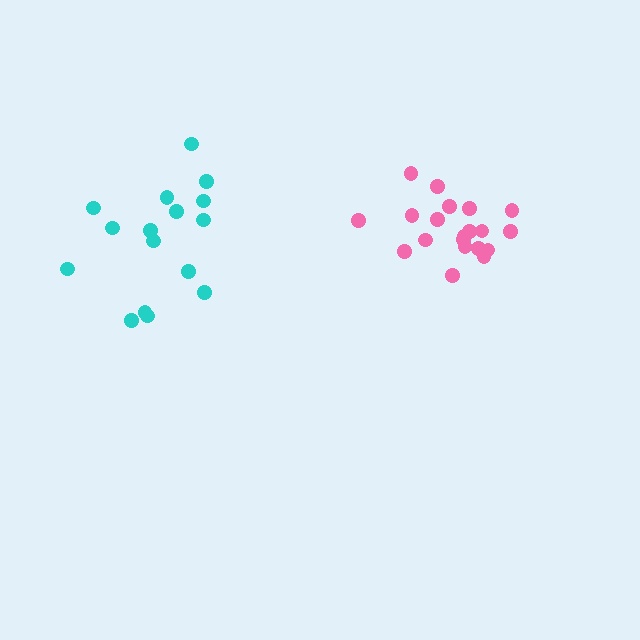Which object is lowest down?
The pink cluster is bottommost.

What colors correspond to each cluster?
The clusters are colored: cyan, pink.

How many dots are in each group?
Group 1: 16 dots, Group 2: 20 dots (36 total).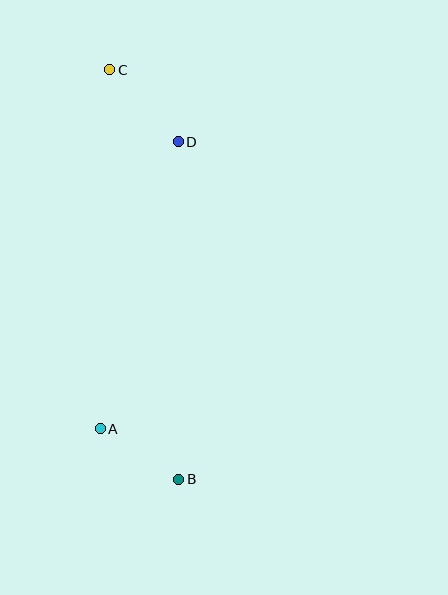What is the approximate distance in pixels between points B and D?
The distance between B and D is approximately 337 pixels.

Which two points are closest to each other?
Points A and B are closest to each other.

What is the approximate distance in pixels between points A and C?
The distance between A and C is approximately 359 pixels.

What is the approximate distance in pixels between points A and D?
The distance between A and D is approximately 297 pixels.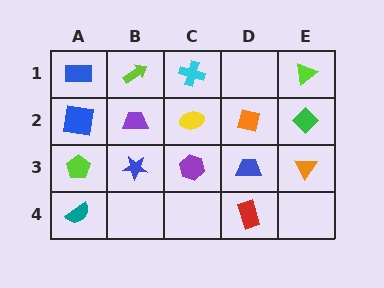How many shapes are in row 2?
5 shapes.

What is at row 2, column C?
A yellow ellipse.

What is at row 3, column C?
A purple hexagon.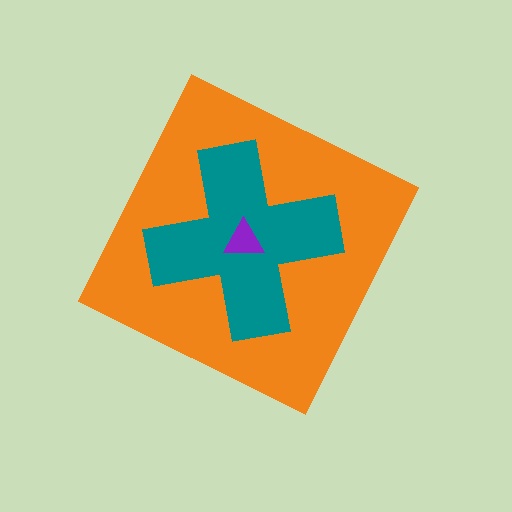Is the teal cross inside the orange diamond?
Yes.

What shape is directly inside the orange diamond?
The teal cross.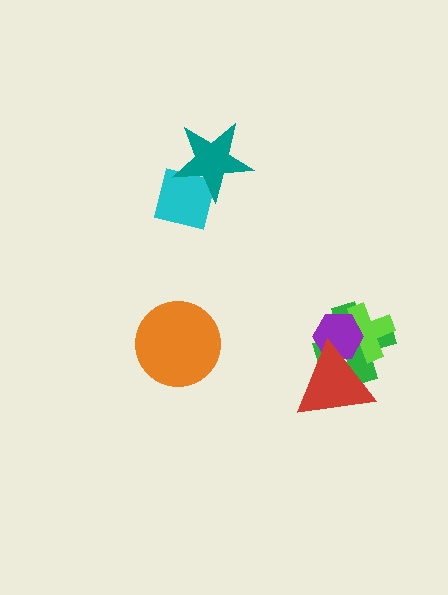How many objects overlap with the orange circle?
0 objects overlap with the orange circle.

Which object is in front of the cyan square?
The teal star is in front of the cyan square.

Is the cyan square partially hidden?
Yes, it is partially covered by another shape.